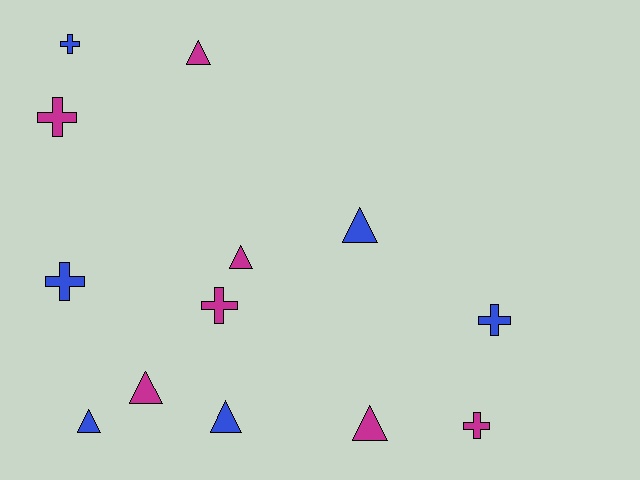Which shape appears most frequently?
Triangle, with 7 objects.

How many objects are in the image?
There are 13 objects.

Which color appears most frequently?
Magenta, with 7 objects.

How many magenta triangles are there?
There are 4 magenta triangles.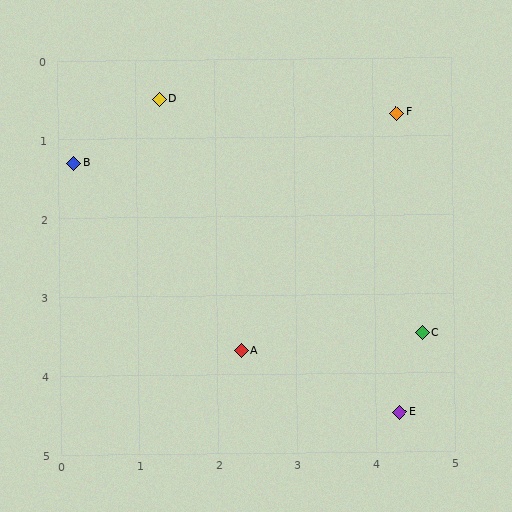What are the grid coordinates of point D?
Point D is at approximately (1.3, 0.5).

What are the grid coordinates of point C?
Point C is at approximately (4.6, 3.5).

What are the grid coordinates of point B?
Point B is at approximately (0.2, 1.3).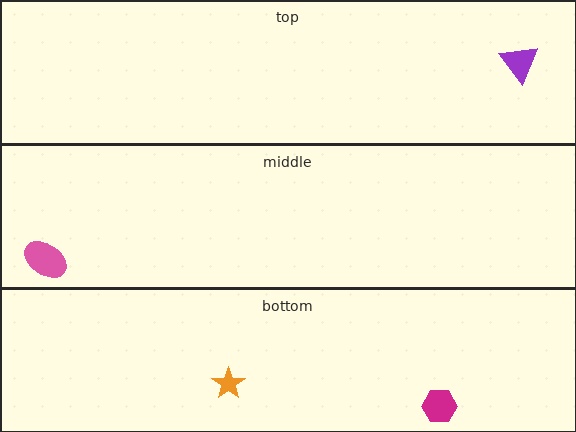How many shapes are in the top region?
1.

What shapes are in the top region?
The purple triangle.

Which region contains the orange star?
The bottom region.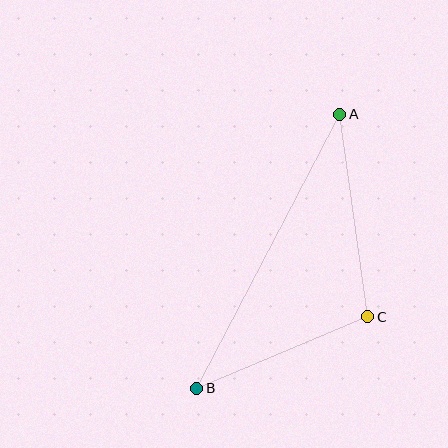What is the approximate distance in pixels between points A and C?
The distance between A and C is approximately 204 pixels.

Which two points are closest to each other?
Points B and C are closest to each other.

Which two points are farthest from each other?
Points A and B are farthest from each other.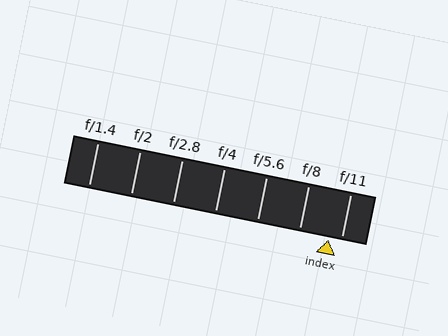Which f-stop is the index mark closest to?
The index mark is closest to f/11.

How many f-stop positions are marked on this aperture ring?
There are 7 f-stop positions marked.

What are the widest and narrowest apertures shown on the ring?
The widest aperture shown is f/1.4 and the narrowest is f/11.